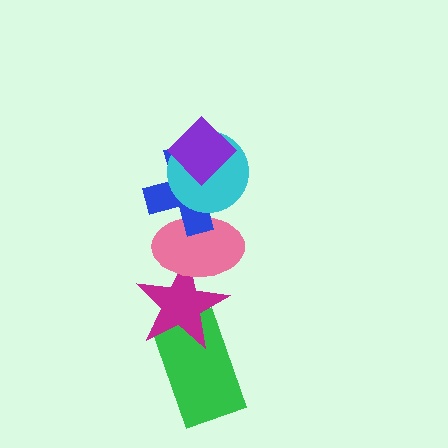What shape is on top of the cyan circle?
The purple diamond is on top of the cyan circle.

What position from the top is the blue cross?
The blue cross is 3rd from the top.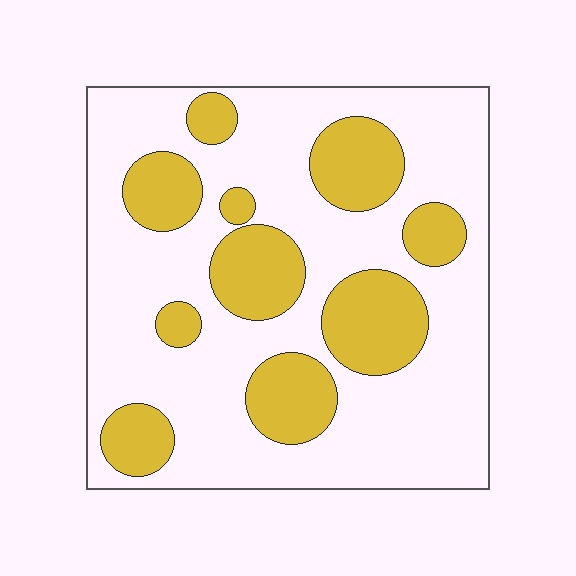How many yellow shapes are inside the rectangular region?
10.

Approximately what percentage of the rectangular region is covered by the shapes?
Approximately 30%.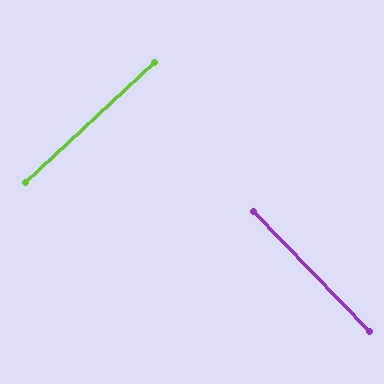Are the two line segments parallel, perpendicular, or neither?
Perpendicular — they meet at approximately 89°.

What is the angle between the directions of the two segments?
Approximately 89 degrees.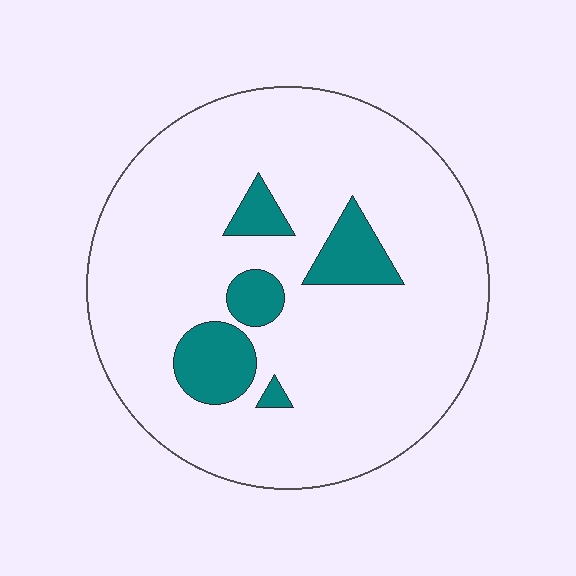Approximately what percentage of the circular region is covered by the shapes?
Approximately 15%.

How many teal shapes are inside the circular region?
5.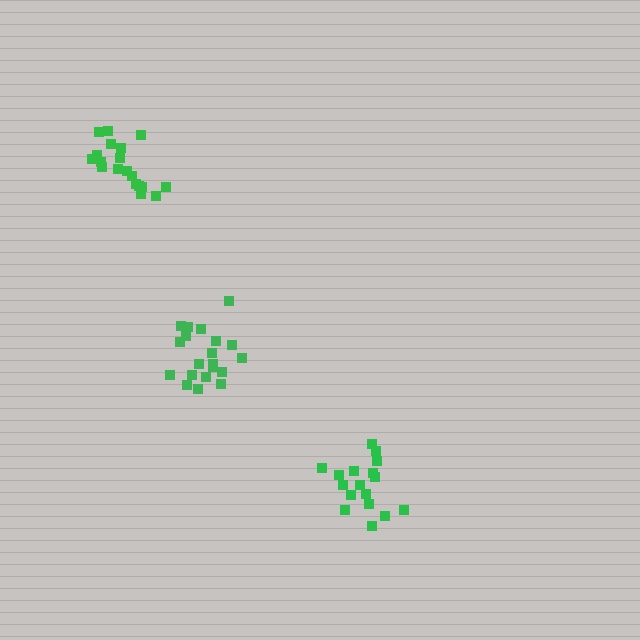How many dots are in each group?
Group 1: 17 dots, Group 2: 20 dots, Group 3: 19 dots (56 total).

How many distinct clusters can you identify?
There are 3 distinct clusters.